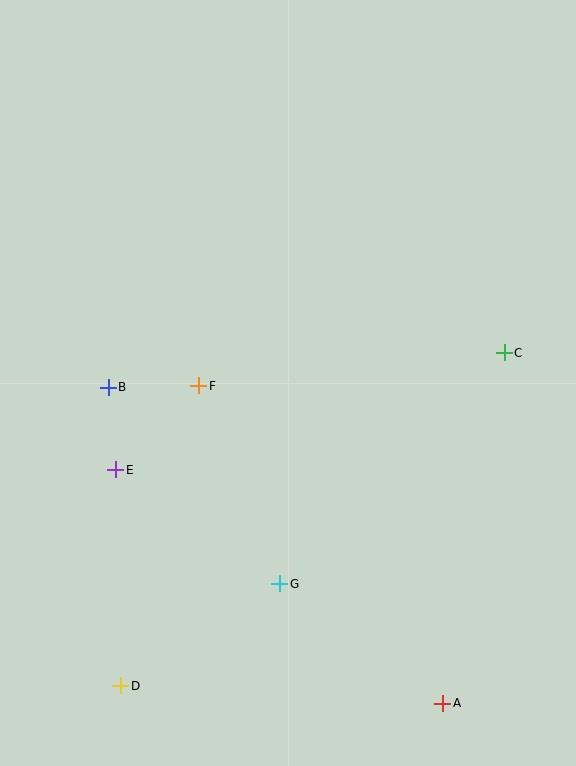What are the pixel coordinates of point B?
Point B is at (108, 387).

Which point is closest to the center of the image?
Point F at (199, 386) is closest to the center.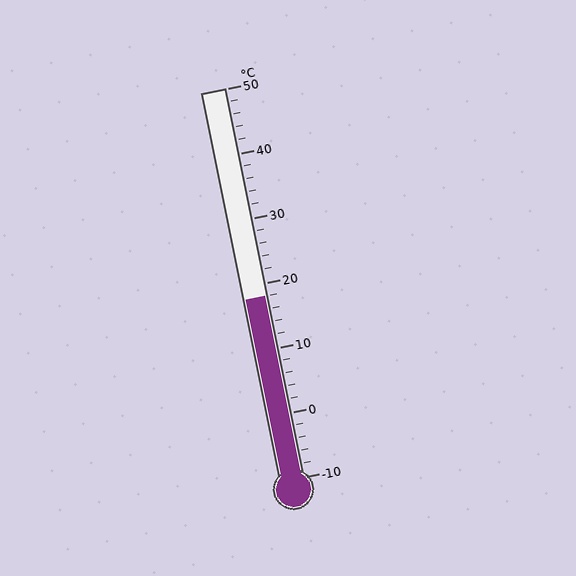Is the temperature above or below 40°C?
The temperature is below 40°C.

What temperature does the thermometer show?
The thermometer shows approximately 18°C.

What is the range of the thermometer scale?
The thermometer scale ranges from -10°C to 50°C.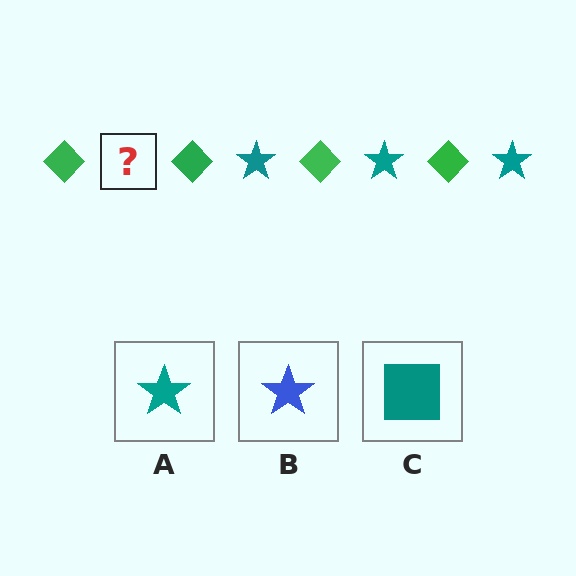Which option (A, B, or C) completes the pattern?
A.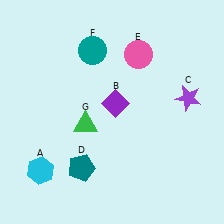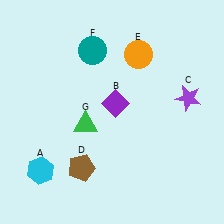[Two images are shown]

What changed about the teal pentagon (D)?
In Image 1, D is teal. In Image 2, it changed to brown.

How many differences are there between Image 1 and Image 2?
There are 2 differences between the two images.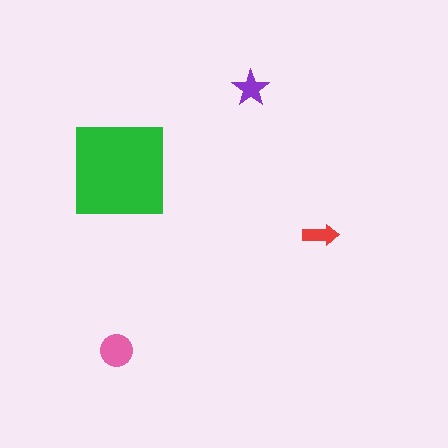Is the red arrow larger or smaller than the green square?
Smaller.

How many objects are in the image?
There are 4 objects in the image.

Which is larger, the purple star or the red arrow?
The purple star.